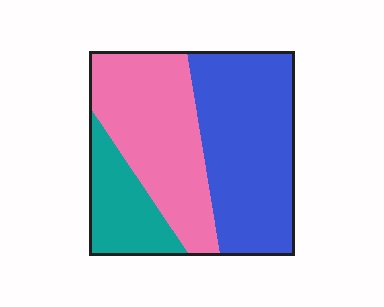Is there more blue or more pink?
Blue.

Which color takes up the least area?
Teal, at roughly 20%.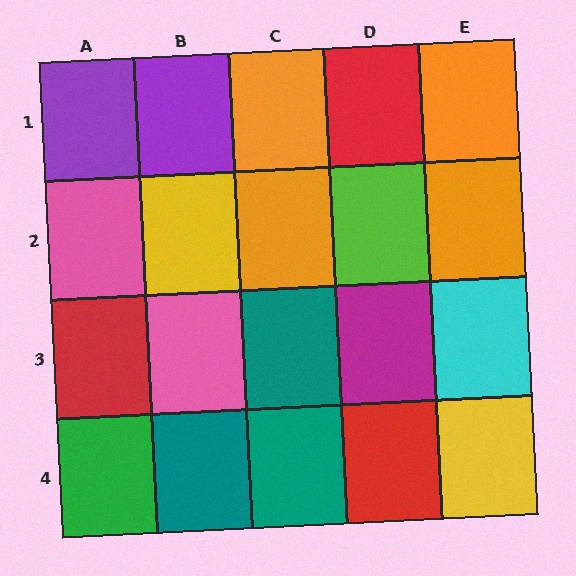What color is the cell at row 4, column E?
Yellow.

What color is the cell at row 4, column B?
Teal.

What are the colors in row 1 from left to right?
Purple, purple, orange, red, orange.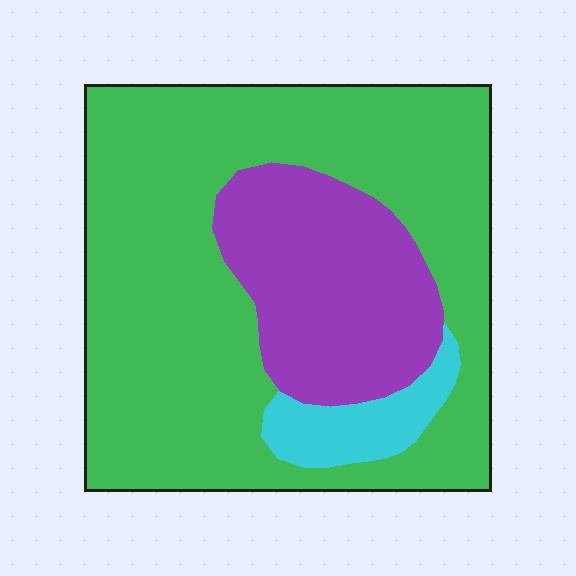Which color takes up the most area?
Green, at roughly 70%.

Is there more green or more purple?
Green.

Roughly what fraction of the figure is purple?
Purple covers about 25% of the figure.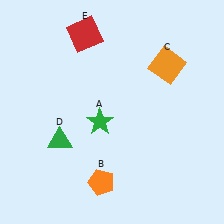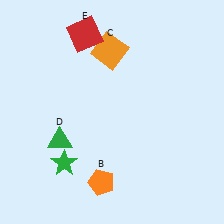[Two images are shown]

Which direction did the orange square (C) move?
The orange square (C) moved left.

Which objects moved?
The objects that moved are: the green star (A), the orange square (C).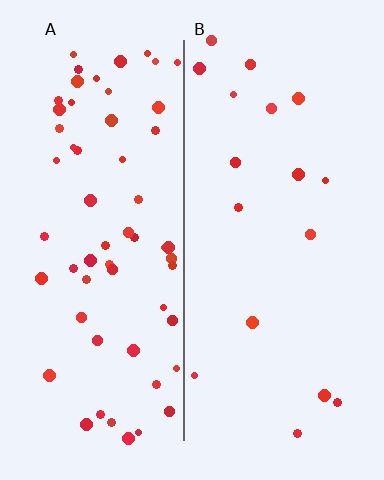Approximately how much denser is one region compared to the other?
Approximately 3.5× — region A over region B.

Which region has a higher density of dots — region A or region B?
A (the left).